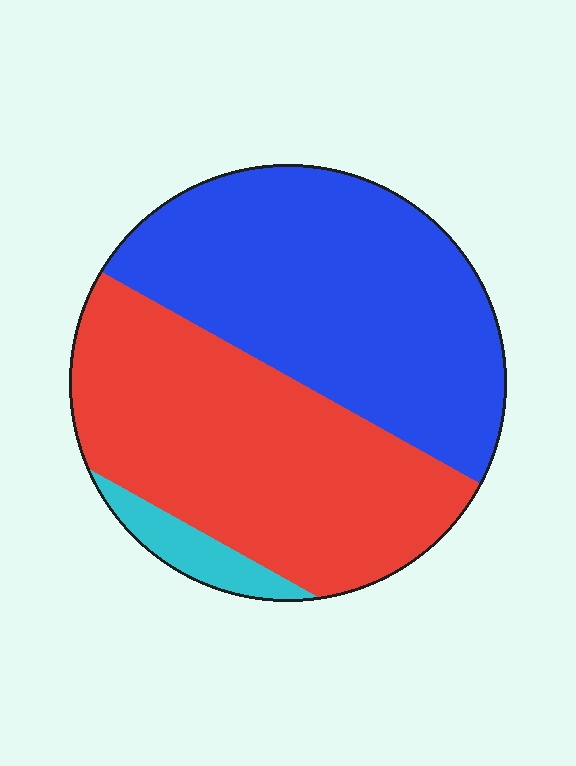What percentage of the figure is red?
Red covers 46% of the figure.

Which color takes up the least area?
Cyan, at roughly 5%.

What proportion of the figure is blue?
Blue covers 48% of the figure.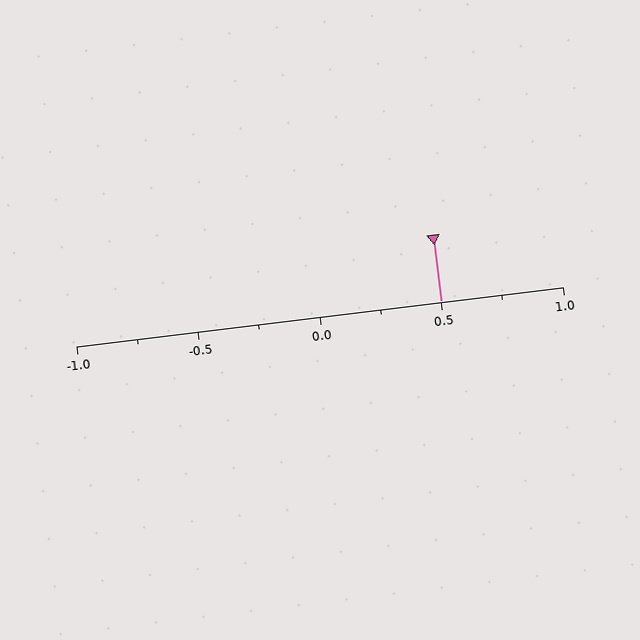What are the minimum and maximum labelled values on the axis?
The axis runs from -1.0 to 1.0.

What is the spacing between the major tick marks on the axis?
The major ticks are spaced 0.5 apart.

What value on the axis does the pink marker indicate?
The marker indicates approximately 0.5.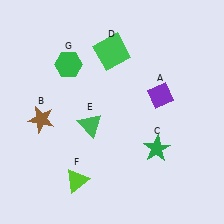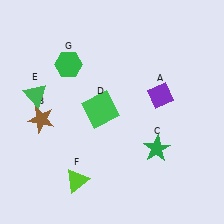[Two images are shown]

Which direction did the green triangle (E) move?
The green triangle (E) moved left.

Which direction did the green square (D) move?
The green square (D) moved down.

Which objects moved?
The objects that moved are: the green square (D), the green triangle (E).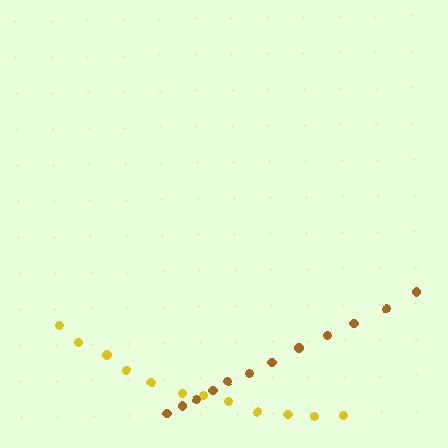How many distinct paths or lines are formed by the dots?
There are 2 distinct paths.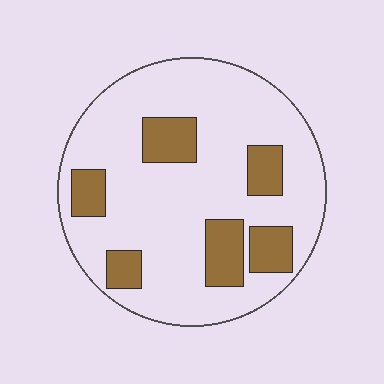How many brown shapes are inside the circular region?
6.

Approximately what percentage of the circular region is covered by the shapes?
Approximately 20%.